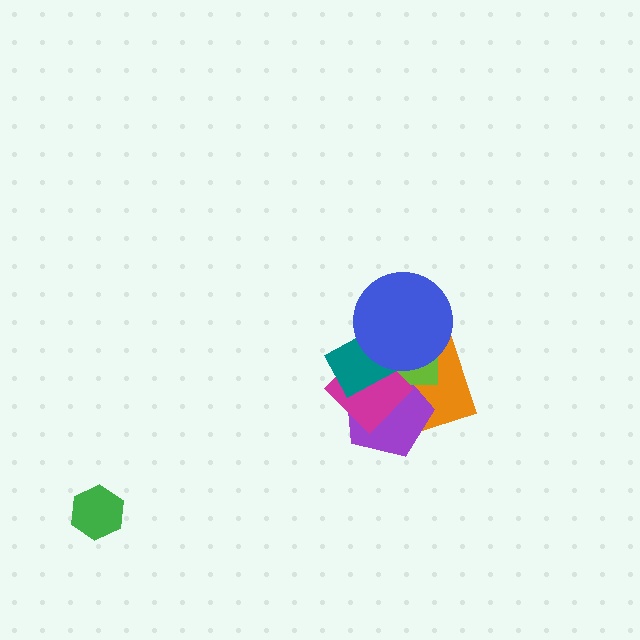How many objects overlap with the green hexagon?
0 objects overlap with the green hexagon.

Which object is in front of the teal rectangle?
The blue circle is in front of the teal rectangle.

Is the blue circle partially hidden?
No, no other shape covers it.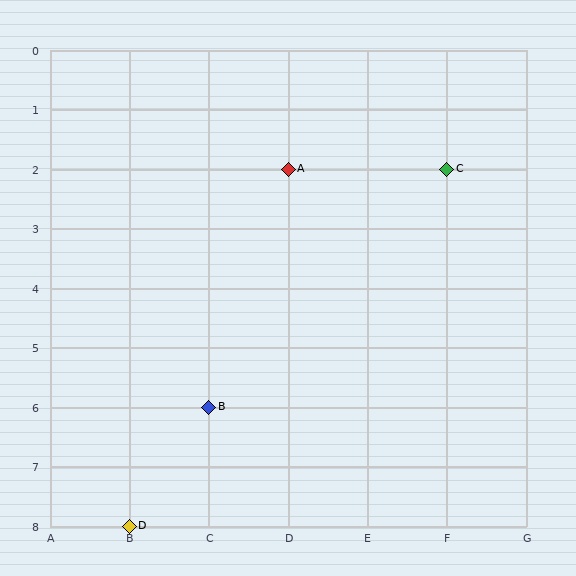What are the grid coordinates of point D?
Point D is at grid coordinates (B, 8).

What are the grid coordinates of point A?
Point A is at grid coordinates (D, 2).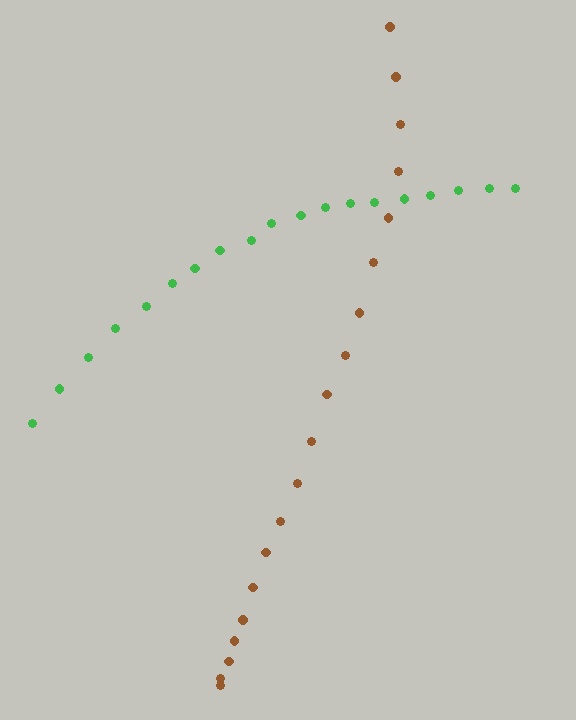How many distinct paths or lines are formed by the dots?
There are 2 distinct paths.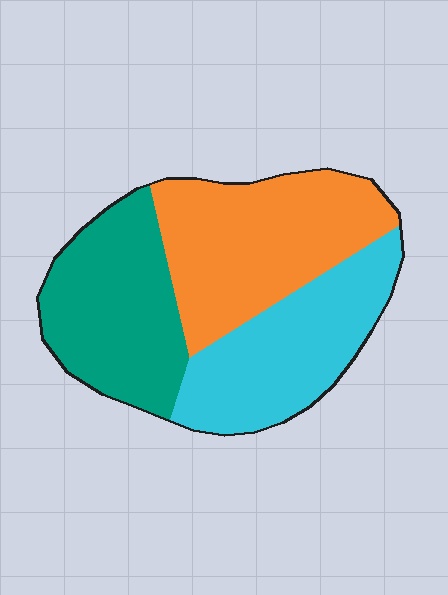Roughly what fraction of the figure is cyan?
Cyan covers around 30% of the figure.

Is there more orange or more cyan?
Orange.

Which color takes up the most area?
Orange, at roughly 35%.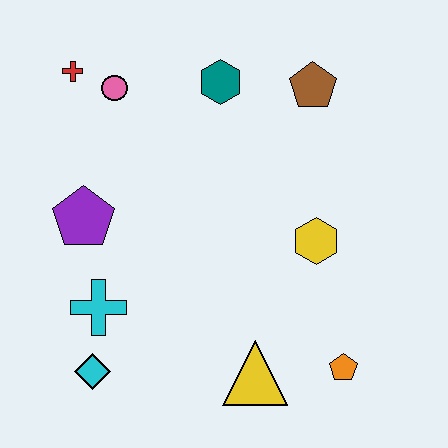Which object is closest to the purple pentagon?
The cyan cross is closest to the purple pentagon.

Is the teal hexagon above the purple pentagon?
Yes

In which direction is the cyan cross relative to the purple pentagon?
The cyan cross is below the purple pentagon.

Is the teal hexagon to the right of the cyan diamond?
Yes